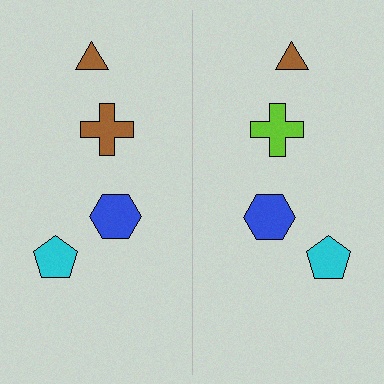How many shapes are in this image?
There are 8 shapes in this image.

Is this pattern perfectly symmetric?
No, the pattern is not perfectly symmetric. The lime cross on the right side breaks the symmetry — its mirror counterpart is brown.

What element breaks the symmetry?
The lime cross on the right side breaks the symmetry — its mirror counterpart is brown.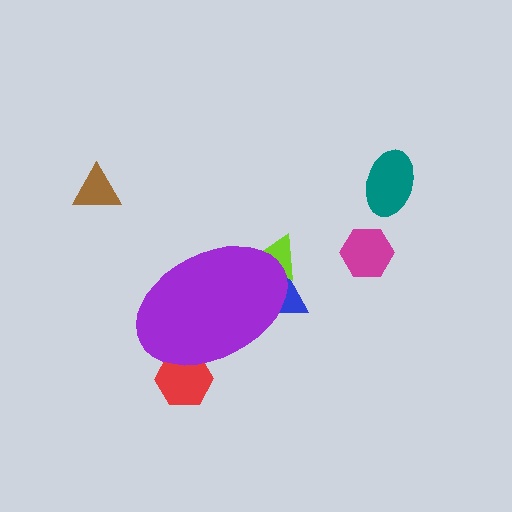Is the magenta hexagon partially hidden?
No, the magenta hexagon is fully visible.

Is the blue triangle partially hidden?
Yes, the blue triangle is partially hidden behind the purple ellipse.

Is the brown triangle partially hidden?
No, the brown triangle is fully visible.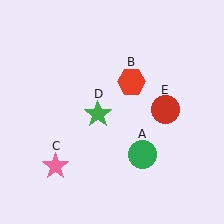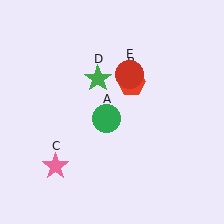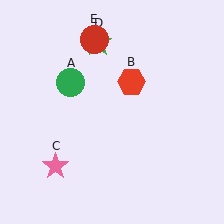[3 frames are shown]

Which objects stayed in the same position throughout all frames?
Red hexagon (object B) and pink star (object C) remained stationary.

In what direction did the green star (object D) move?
The green star (object D) moved up.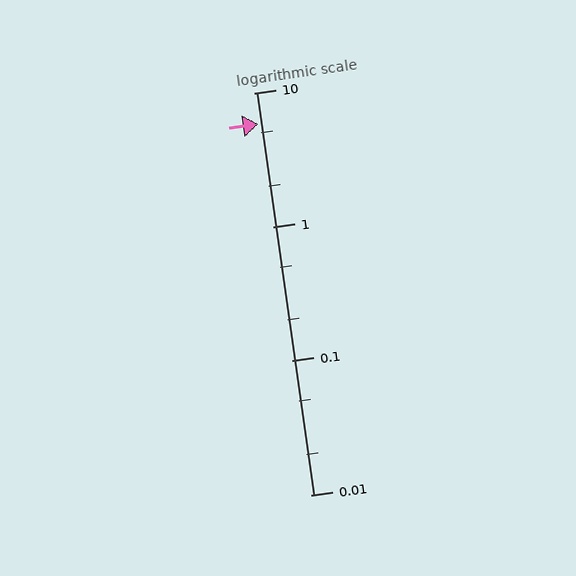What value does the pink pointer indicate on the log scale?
The pointer indicates approximately 5.9.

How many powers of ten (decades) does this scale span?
The scale spans 3 decades, from 0.01 to 10.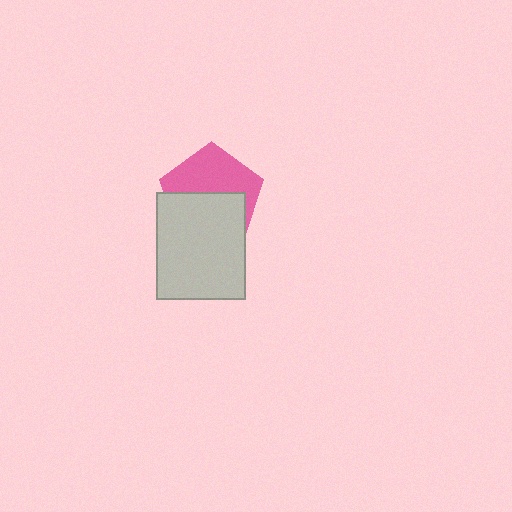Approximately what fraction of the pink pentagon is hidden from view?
Roughly 51% of the pink pentagon is hidden behind the light gray rectangle.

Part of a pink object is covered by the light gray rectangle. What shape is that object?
It is a pentagon.